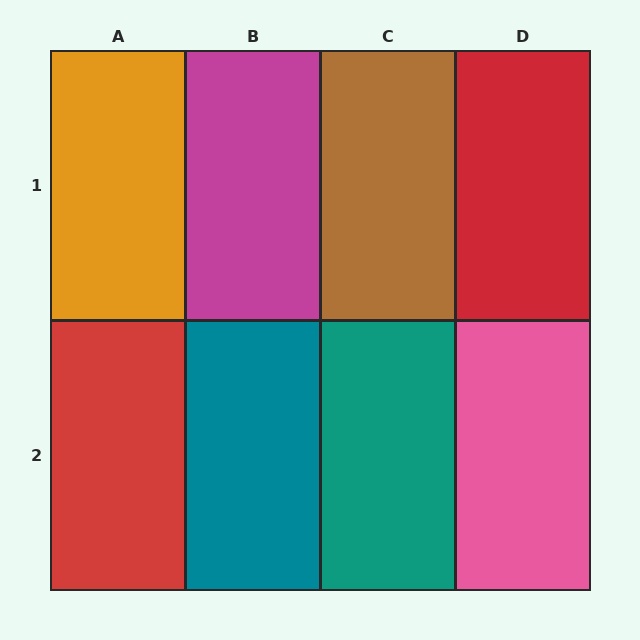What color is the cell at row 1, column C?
Brown.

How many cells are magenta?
1 cell is magenta.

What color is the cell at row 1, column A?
Orange.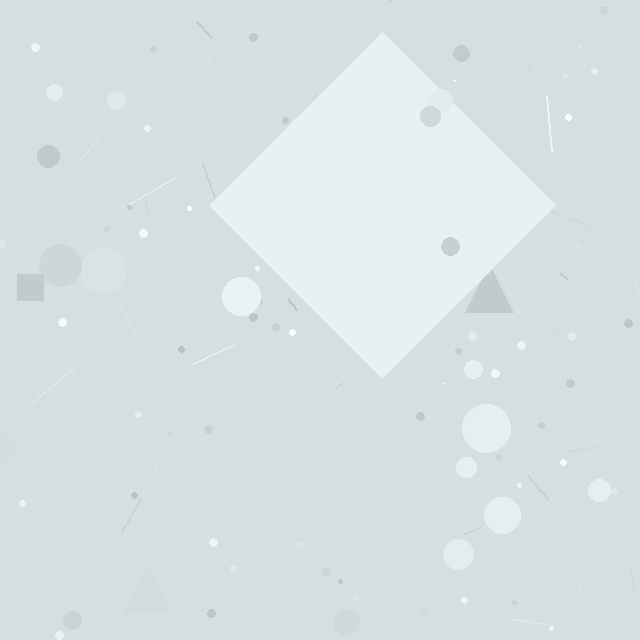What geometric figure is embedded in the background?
A diamond is embedded in the background.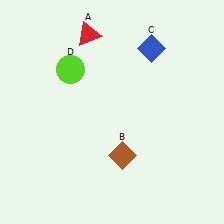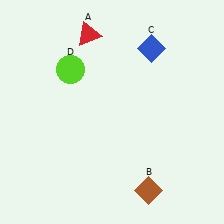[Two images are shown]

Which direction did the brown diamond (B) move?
The brown diamond (B) moved down.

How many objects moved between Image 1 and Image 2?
1 object moved between the two images.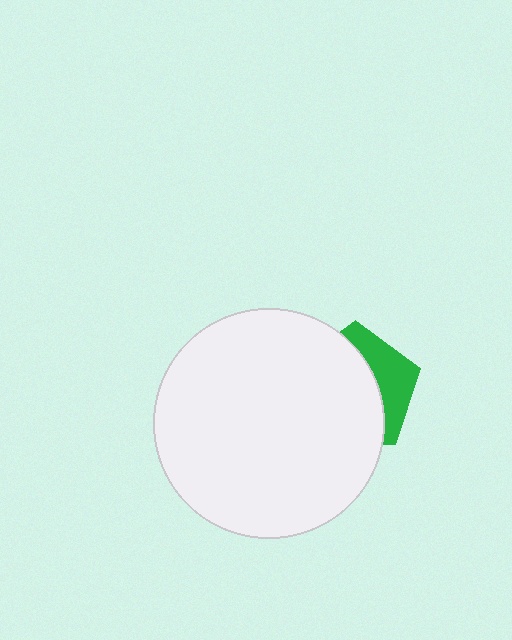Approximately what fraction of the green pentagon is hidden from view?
Roughly 68% of the green pentagon is hidden behind the white circle.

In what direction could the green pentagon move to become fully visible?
The green pentagon could move right. That would shift it out from behind the white circle entirely.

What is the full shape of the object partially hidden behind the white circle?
The partially hidden object is a green pentagon.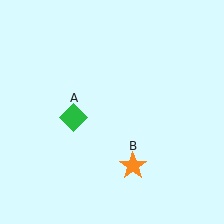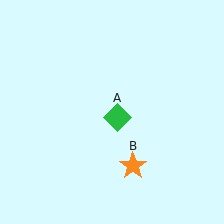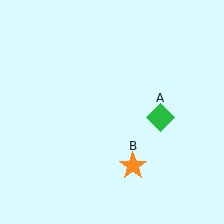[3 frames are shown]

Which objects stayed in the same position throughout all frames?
Orange star (object B) remained stationary.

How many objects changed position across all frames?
1 object changed position: green diamond (object A).